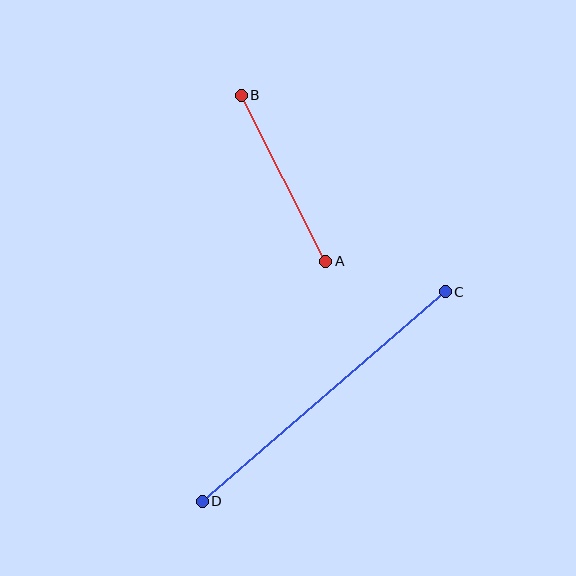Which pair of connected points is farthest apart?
Points C and D are farthest apart.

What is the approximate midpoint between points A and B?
The midpoint is at approximately (283, 178) pixels.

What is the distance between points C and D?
The distance is approximately 321 pixels.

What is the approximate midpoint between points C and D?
The midpoint is at approximately (324, 396) pixels.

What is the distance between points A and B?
The distance is approximately 186 pixels.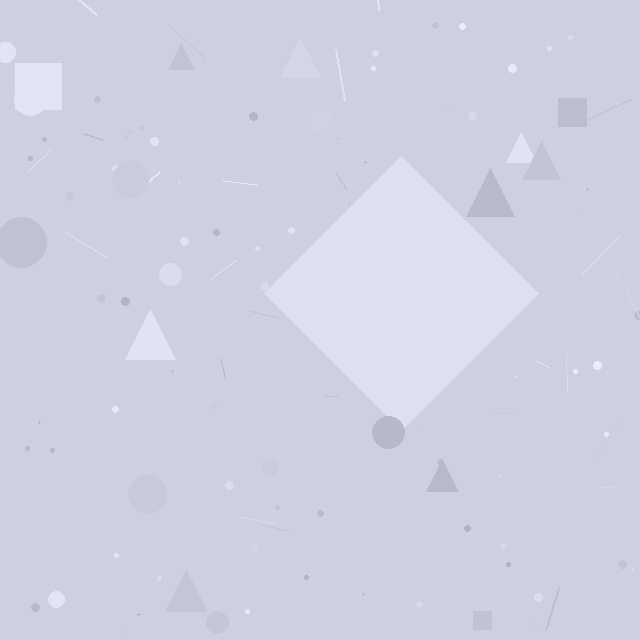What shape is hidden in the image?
A diamond is hidden in the image.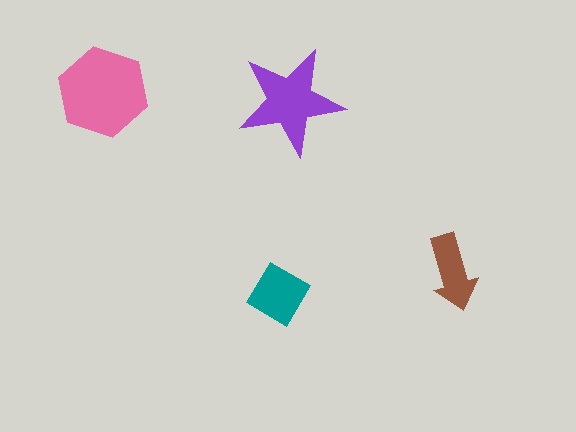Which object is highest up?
The pink hexagon is topmost.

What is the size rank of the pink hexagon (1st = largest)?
1st.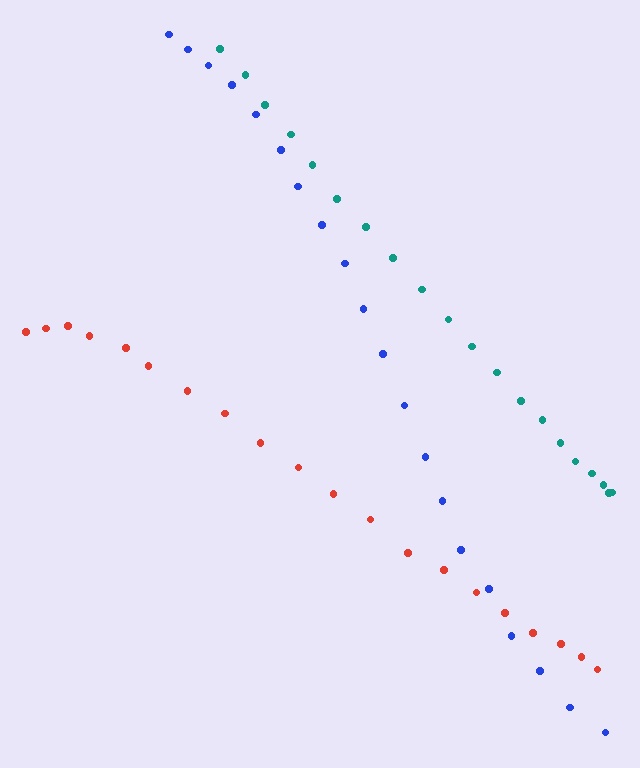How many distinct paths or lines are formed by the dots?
There are 3 distinct paths.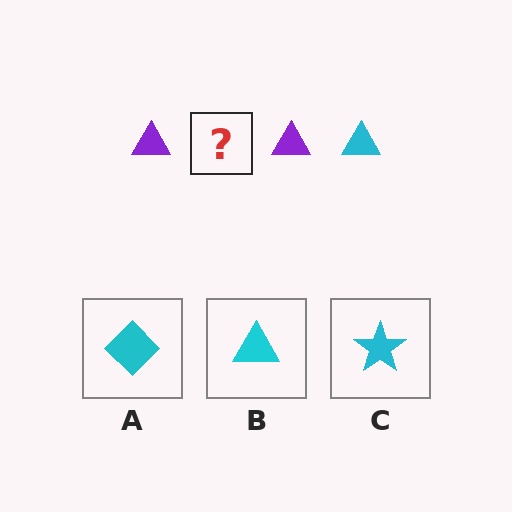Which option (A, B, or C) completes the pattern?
B.